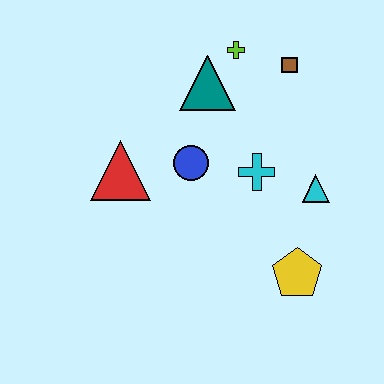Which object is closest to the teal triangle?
The lime cross is closest to the teal triangle.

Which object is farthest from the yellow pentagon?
The lime cross is farthest from the yellow pentagon.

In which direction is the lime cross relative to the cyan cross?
The lime cross is above the cyan cross.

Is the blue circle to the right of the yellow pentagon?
No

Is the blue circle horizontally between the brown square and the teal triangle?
No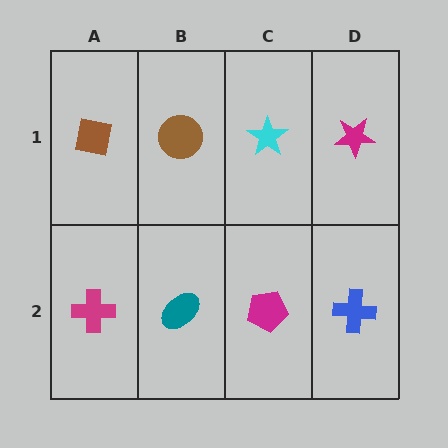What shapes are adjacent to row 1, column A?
A magenta cross (row 2, column A), a brown circle (row 1, column B).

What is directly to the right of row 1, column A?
A brown circle.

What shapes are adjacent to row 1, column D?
A blue cross (row 2, column D), a cyan star (row 1, column C).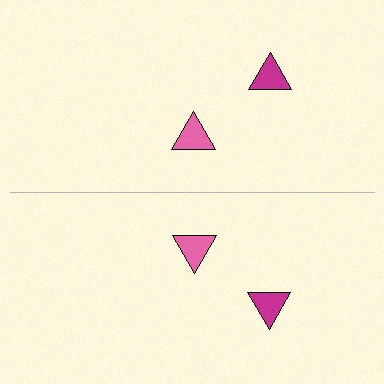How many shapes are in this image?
There are 4 shapes in this image.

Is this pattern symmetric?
Yes, this pattern has bilateral (reflection) symmetry.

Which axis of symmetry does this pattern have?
The pattern has a horizontal axis of symmetry running through the center of the image.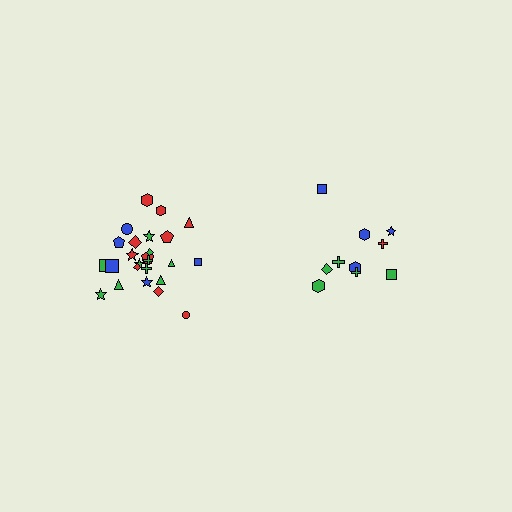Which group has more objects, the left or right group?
The left group.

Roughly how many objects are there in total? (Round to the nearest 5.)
Roughly 35 objects in total.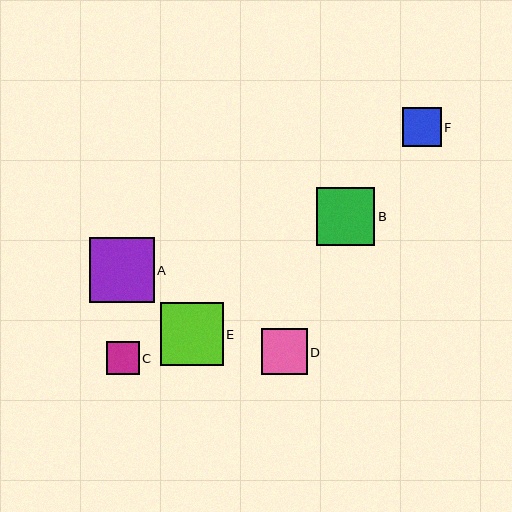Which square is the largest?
Square A is the largest with a size of approximately 65 pixels.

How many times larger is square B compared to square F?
Square B is approximately 1.5 times the size of square F.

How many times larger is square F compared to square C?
Square F is approximately 1.2 times the size of square C.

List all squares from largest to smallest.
From largest to smallest: A, E, B, D, F, C.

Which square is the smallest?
Square C is the smallest with a size of approximately 32 pixels.